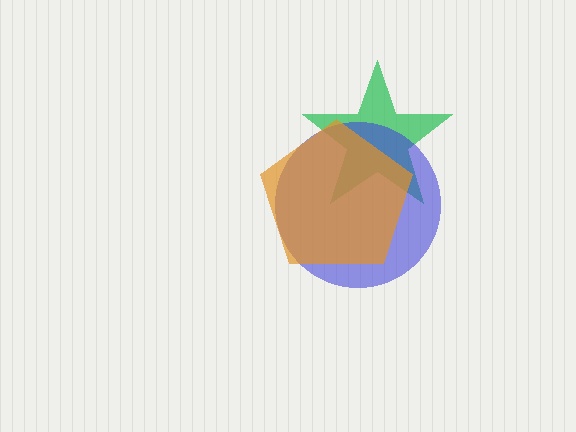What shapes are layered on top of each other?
The layered shapes are: a green star, a blue circle, an orange pentagon.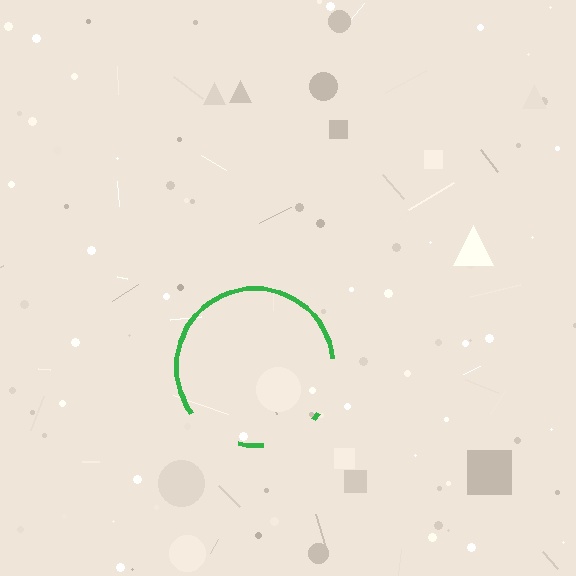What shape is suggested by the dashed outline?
The dashed outline suggests a circle.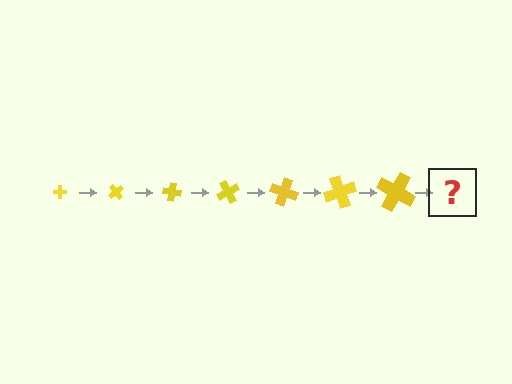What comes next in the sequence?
The next element should be a cross, larger than the previous one and rotated 350 degrees from the start.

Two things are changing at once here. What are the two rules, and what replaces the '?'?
The two rules are that the cross grows larger each step and it rotates 50 degrees each step. The '?' should be a cross, larger than the previous one and rotated 350 degrees from the start.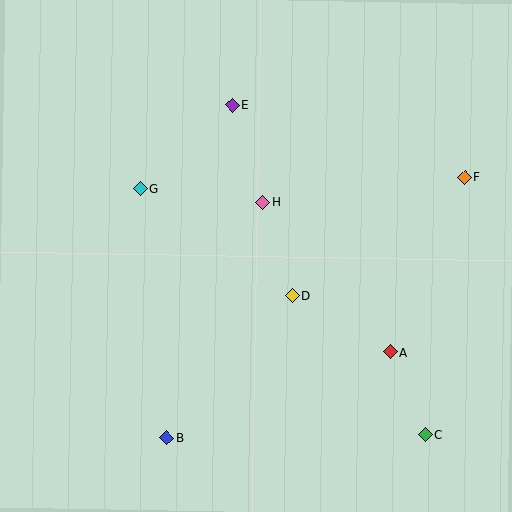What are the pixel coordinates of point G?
Point G is at (141, 189).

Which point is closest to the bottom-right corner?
Point C is closest to the bottom-right corner.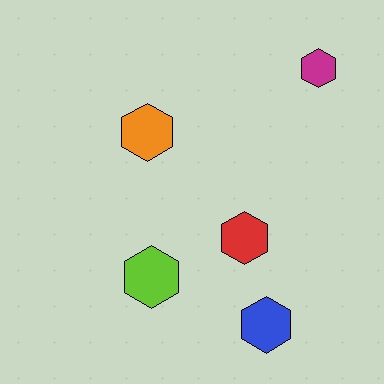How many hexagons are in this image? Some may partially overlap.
There are 5 hexagons.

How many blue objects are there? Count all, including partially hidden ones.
There is 1 blue object.